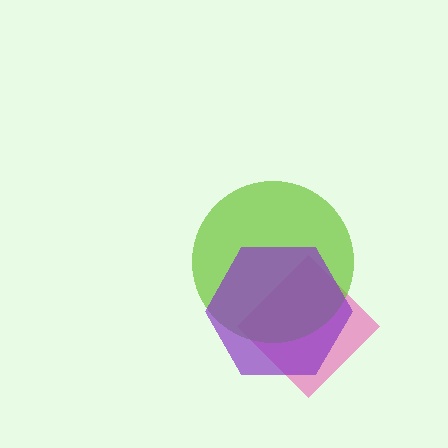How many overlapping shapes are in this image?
There are 3 overlapping shapes in the image.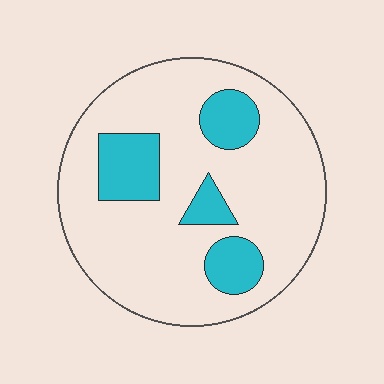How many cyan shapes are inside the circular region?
4.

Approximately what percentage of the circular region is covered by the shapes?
Approximately 20%.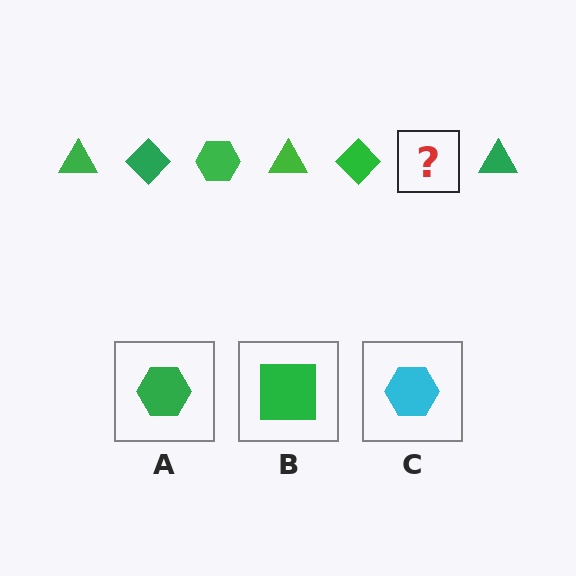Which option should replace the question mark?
Option A.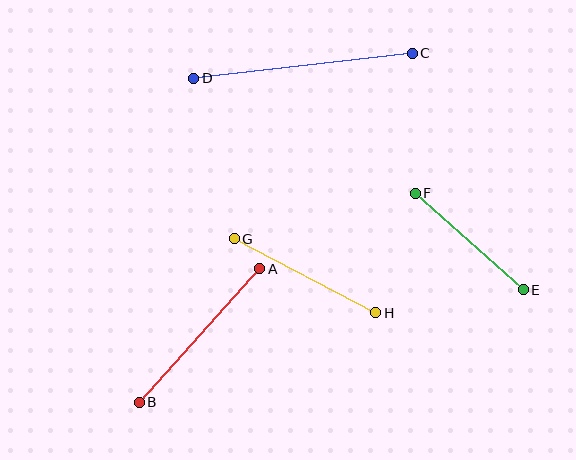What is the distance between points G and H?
The distance is approximately 159 pixels.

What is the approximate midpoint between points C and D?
The midpoint is at approximately (303, 66) pixels.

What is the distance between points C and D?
The distance is approximately 220 pixels.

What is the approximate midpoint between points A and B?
The midpoint is at approximately (200, 336) pixels.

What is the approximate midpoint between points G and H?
The midpoint is at approximately (305, 276) pixels.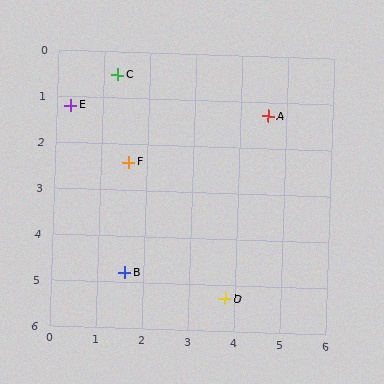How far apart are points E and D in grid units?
Points E and D are about 5.4 grid units apart.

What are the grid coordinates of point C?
Point C is at approximately (1.3, 0.5).